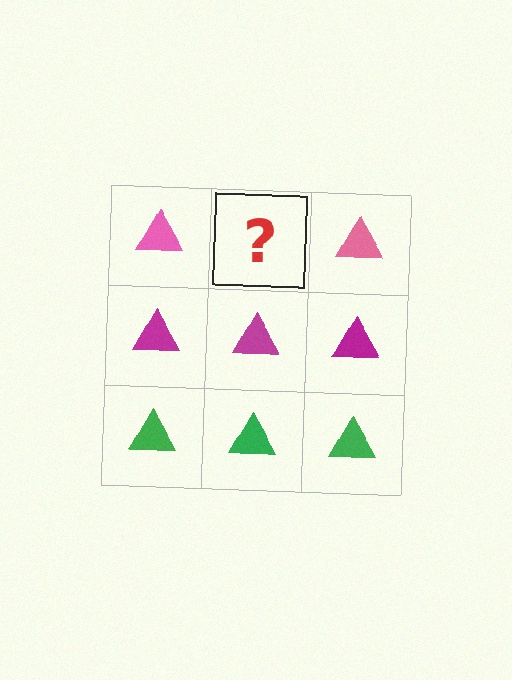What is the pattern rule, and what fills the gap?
The rule is that each row has a consistent color. The gap should be filled with a pink triangle.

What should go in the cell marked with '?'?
The missing cell should contain a pink triangle.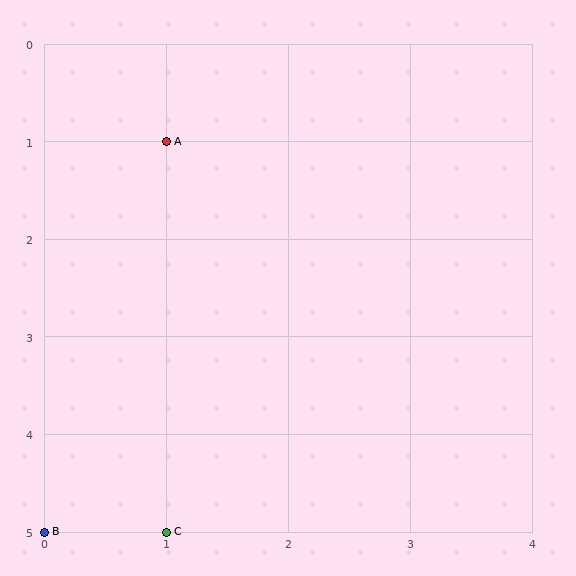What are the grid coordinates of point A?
Point A is at grid coordinates (1, 1).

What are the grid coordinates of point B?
Point B is at grid coordinates (0, 5).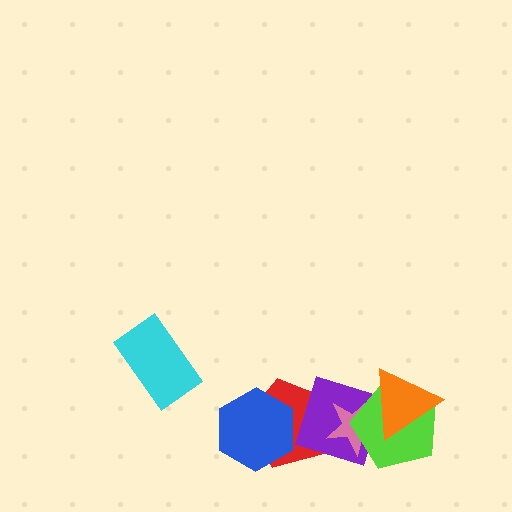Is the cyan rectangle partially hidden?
No, no other shape covers it.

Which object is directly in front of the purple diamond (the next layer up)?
The pink star is directly in front of the purple diamond.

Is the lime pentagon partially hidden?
Yes, it is partially covered by another shape.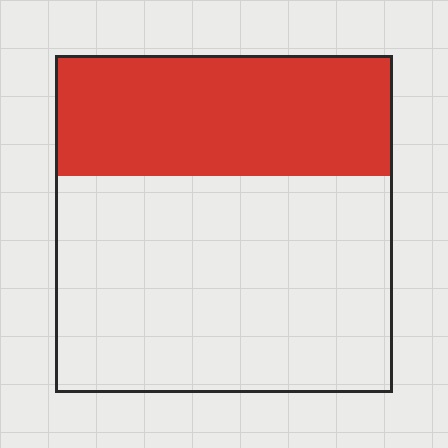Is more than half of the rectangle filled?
No.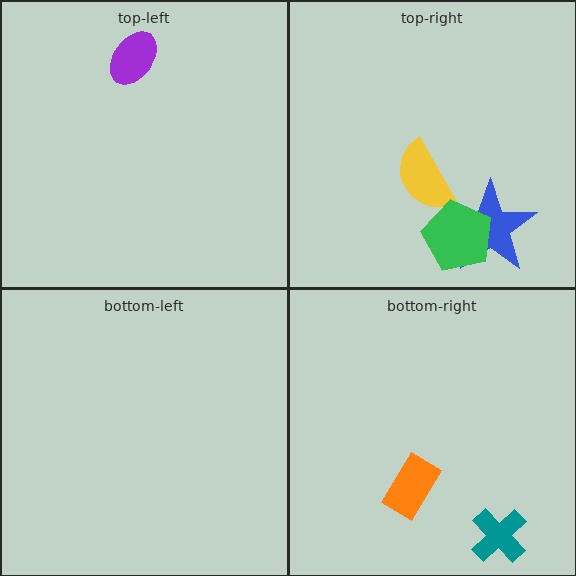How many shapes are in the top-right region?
3.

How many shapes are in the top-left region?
1.